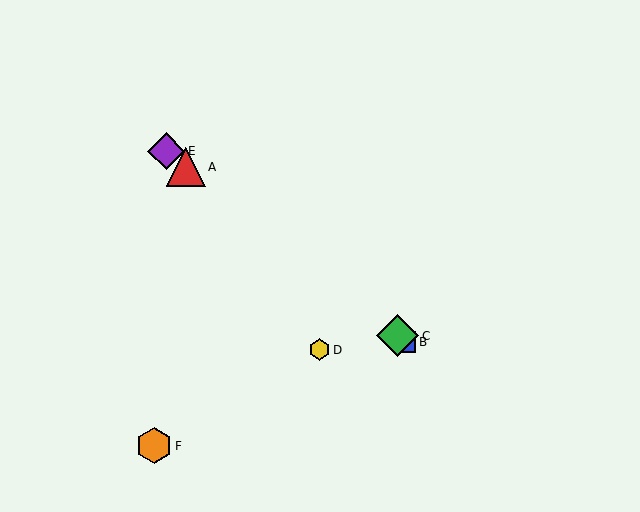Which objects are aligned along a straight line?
Objects A, B, C, E are aligned along a straight line.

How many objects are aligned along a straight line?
4 objects (A, B, C, E) are aligned along a straight line.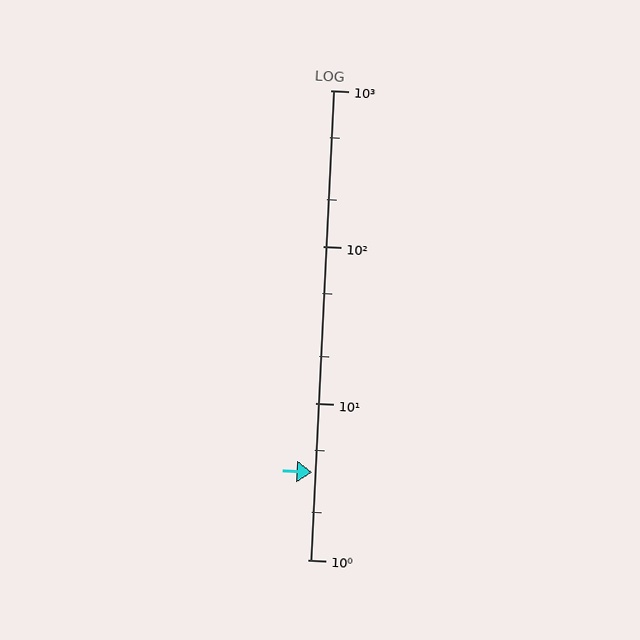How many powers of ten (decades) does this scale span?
The scale spans 3 decades, from 1 to 1000.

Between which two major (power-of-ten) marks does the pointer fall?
The pointer is between 1 and 10.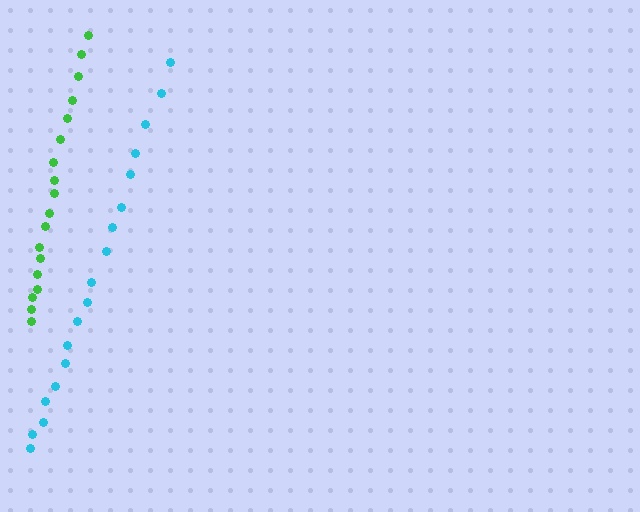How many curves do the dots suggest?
There are 2 distinct paths.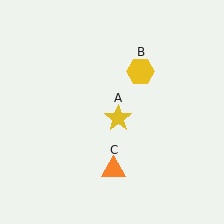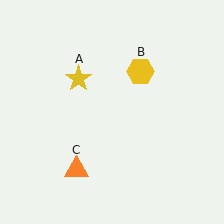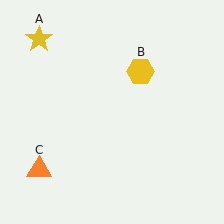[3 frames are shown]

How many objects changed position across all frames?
2 objects changed position: yellow star (object A), orange triangle (object C).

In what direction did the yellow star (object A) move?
The yellow star (object A) moved up and to the left.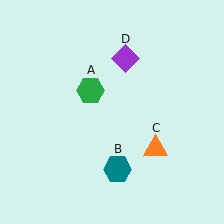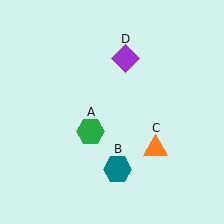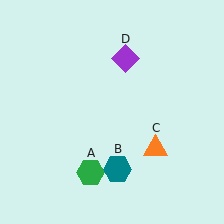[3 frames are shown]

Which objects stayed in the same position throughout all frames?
Teal hexagon (object B) and orange triangle (object C) and purple diamond (object D) remained stationary.